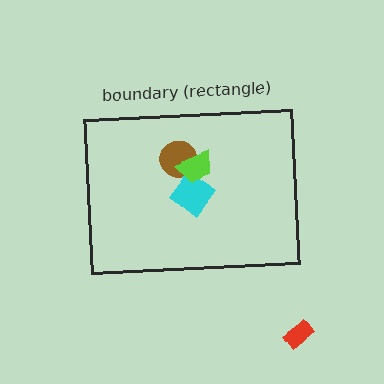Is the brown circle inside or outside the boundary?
Inside.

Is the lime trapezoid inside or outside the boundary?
Inside.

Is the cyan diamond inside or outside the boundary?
Inside.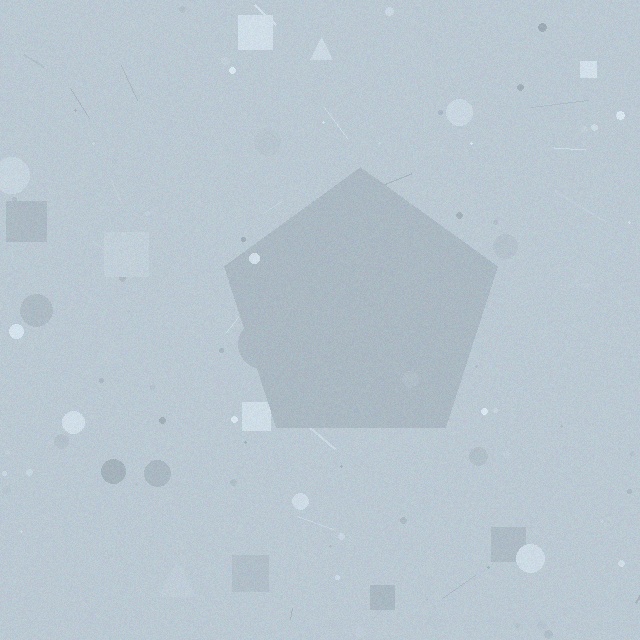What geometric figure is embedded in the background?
A pentagon is embedded in the background.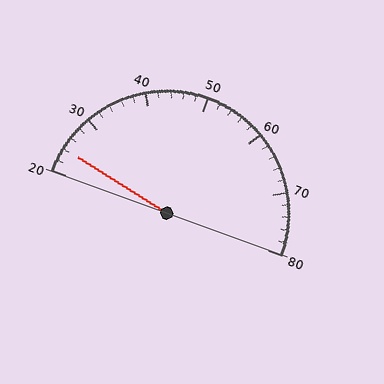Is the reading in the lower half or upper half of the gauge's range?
The reading is in the lower half of the range (20 to 80).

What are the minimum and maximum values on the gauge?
The gauge ranges from 20 to 80.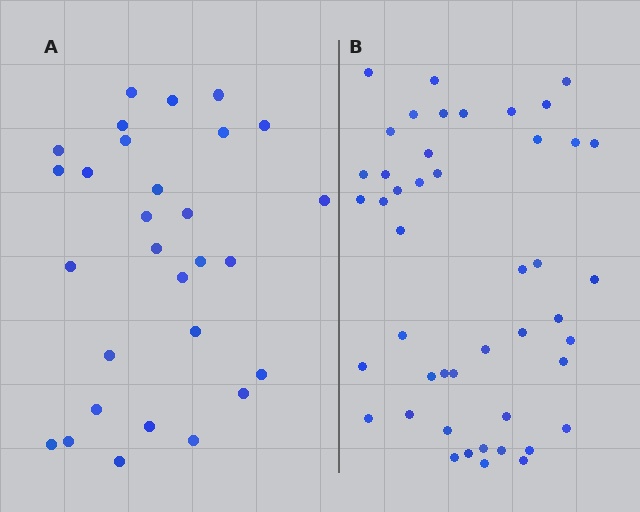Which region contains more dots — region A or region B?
Region B (the right region) has more dots.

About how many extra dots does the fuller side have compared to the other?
Region B has approximately 15 more dots than region A.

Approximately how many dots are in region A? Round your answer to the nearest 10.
About 30 dots. (The exact count is 29, which rounds to 30.)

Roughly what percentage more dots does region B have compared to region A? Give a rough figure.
About 60% more.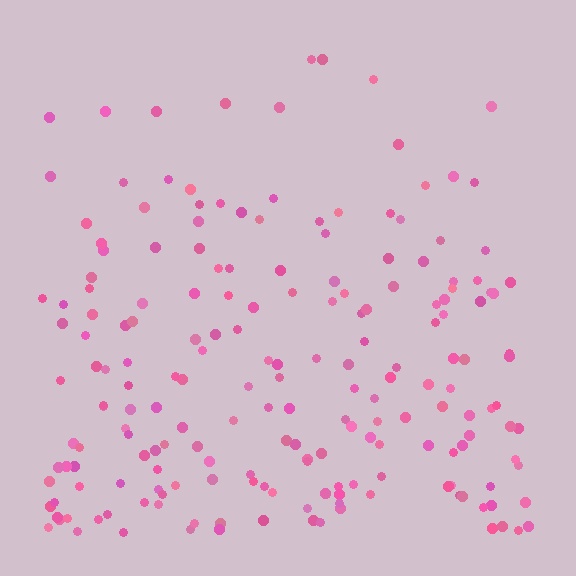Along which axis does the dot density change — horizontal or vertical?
Vertical.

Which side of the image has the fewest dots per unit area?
The top.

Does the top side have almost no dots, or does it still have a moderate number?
Still a moderate number, just noticeably fewer than the bottom.